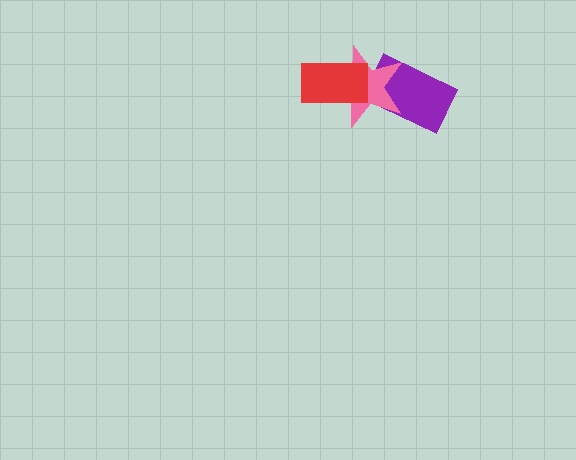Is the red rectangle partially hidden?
No, no other shape covers it.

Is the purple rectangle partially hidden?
Yes, it is partially covered by another shape.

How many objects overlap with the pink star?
2 objects overlap with the pink star.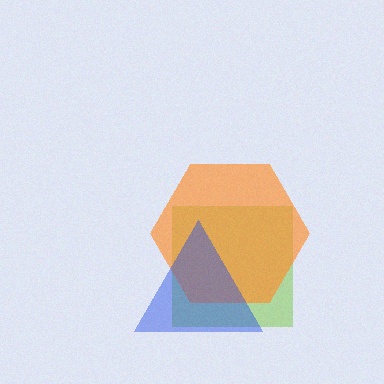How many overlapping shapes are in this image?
There are 3 overlapping shapes in the image.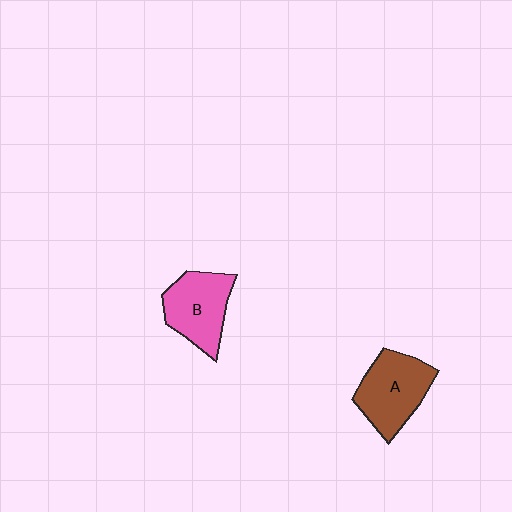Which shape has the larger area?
Shape A (brown).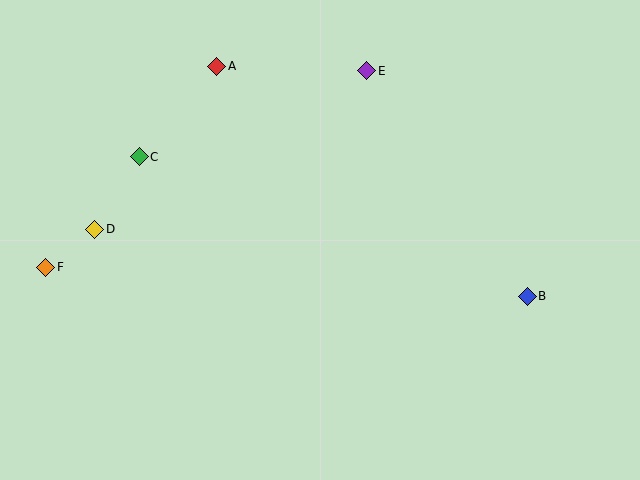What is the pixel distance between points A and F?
The distance between A and F is 264 pixels.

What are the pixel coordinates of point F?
Point F is at (46, 267).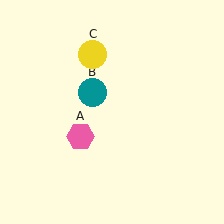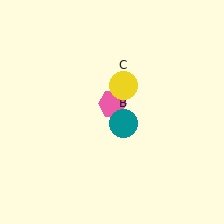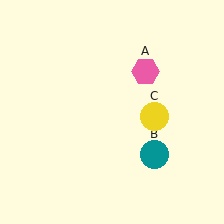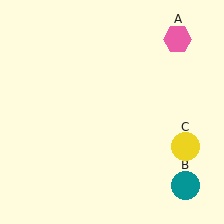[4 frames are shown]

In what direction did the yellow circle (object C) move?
The yellow circle (object C) moved down and to the right.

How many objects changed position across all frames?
3 objects changed position: pink hexagon (object A), teal circle (object B), yellow circle (object C).